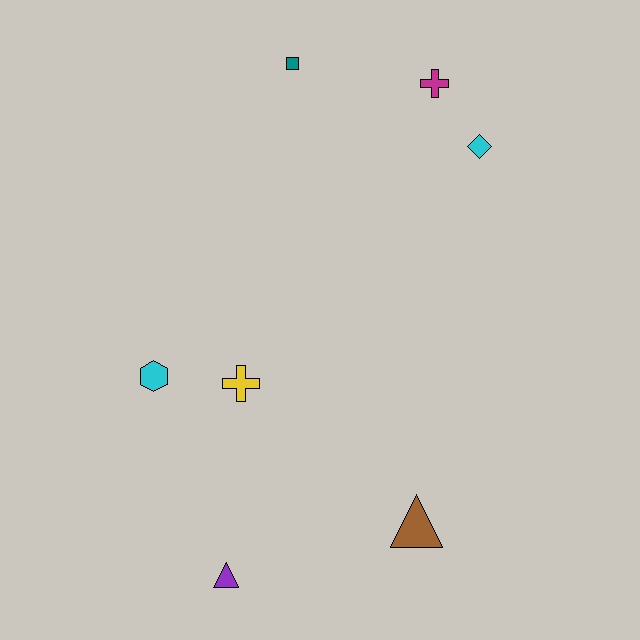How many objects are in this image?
There are 7 objects.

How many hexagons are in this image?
There is 1 hexagon.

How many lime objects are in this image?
There are no lime objects.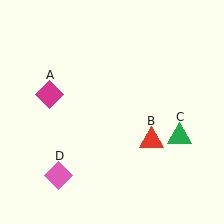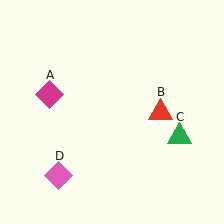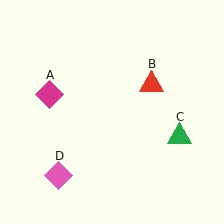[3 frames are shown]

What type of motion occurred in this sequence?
The red triangle (object B) rotated counterclockwise around the center of the scene.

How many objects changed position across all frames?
1 object changed position: red triangle (object B).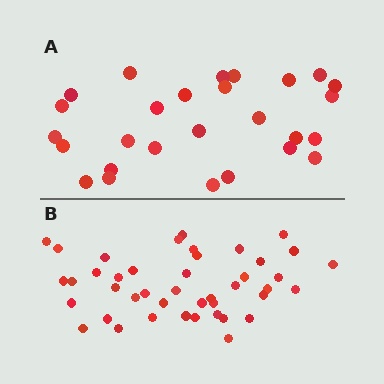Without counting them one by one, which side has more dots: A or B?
Region B (the bottom region) has more dots.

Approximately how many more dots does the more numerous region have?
Region B has approximately 15 more dots than region A.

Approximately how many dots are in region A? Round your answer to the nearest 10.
About 30 dots. (The exact count is 27, which rounds to 30.)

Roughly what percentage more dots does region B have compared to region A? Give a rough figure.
About 60% more.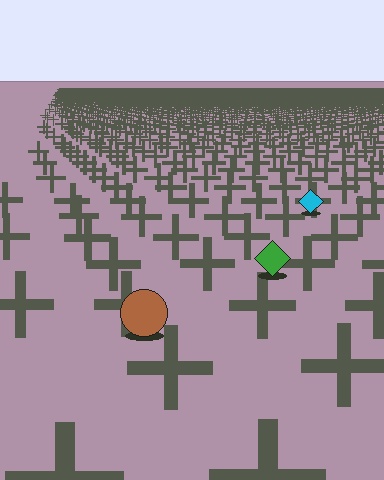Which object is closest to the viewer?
The brown circle is closest. The texture marks near it are larger and more spread out.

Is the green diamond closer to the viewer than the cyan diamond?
Yes. The green diamond is closer — you can tell from the texture gradient: the ground texture is coarser near it.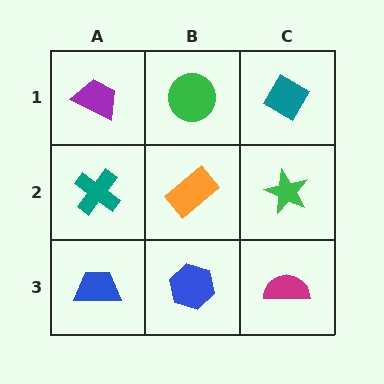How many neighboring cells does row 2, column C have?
3.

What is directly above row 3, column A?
A teal cross.